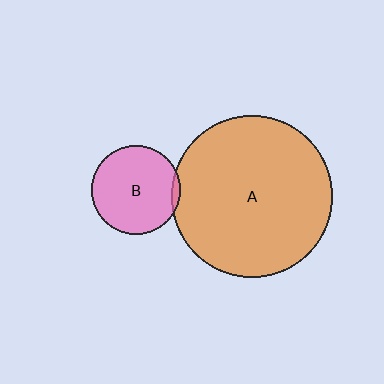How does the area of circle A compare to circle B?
Approximately 3.3 times.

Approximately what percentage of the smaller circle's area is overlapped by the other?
Approximately 5%.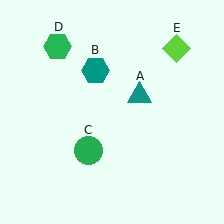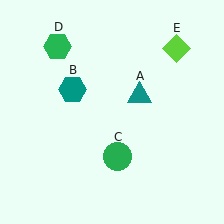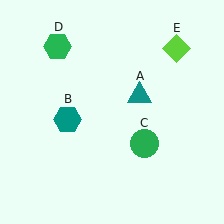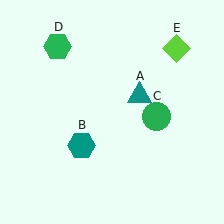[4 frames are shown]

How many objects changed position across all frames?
2 objects changed position: teal hexagon (object B), green circle (object C).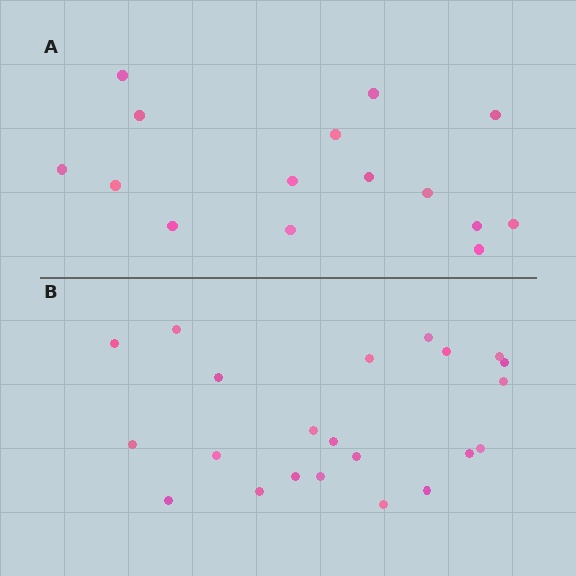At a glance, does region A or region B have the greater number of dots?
Region B (the bottom region) has more dots.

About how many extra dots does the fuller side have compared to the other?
Region B has roughly 8 or so more dots than region A.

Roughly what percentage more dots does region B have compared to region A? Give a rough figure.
About 45% more.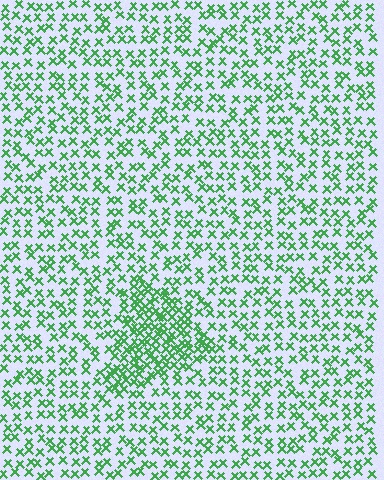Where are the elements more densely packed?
The elements are more densely packed inside the triangle boundary.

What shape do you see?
I see a triangle.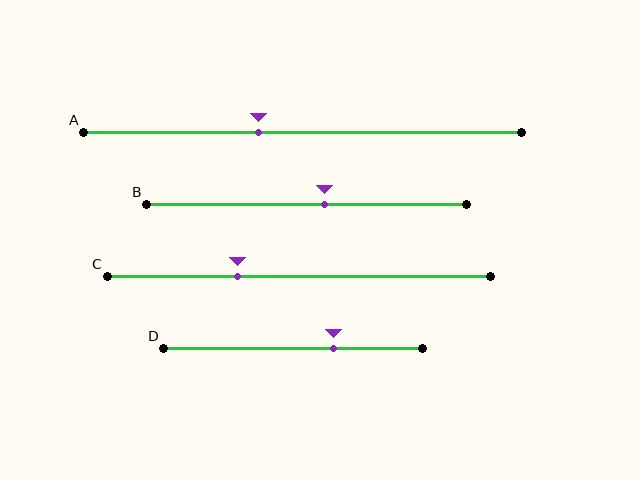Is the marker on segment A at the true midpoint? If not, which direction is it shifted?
No, the marker on segment A is shifted to the left by about 10% of the segment length.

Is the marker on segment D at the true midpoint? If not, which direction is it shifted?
No, the marker on segment D is shifted to the right by about 16% of the segment length.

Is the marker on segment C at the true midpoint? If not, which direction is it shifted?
No, the marker on segment C is shifted to the left by about 16% of the segment length.